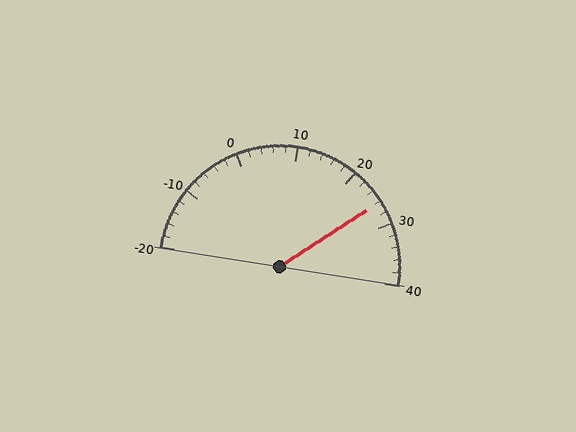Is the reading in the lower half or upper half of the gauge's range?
The reading is in the upper half of the range (-20 to 40).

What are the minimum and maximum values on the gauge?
The gauge ranges from -20 to 40.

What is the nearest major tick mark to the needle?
The nearest major tick mark is 30.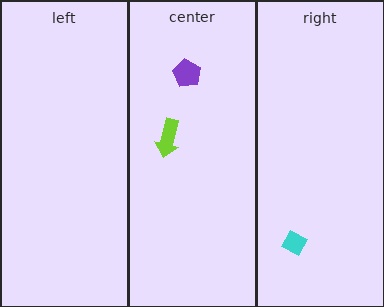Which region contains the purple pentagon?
The center region.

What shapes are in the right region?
The cyan diamond.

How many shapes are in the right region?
1.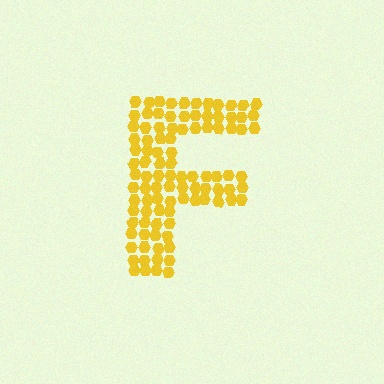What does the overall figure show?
The overall figure shows the letter F.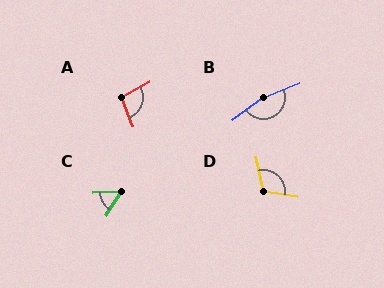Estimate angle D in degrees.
Approximately 111 degrees.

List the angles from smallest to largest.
C (55°), A (97°), D (111°), B (165°).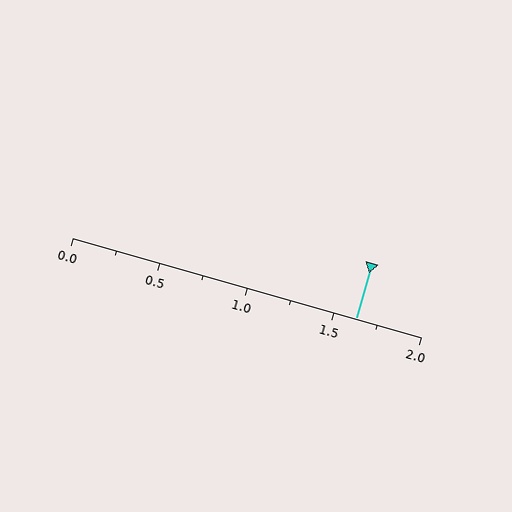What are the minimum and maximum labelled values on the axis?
The axis runs from 0.0 to 2.0.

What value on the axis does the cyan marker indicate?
The marker indicates approximately 1.62.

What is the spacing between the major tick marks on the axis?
The major ticks are spaced 0.5 apart.